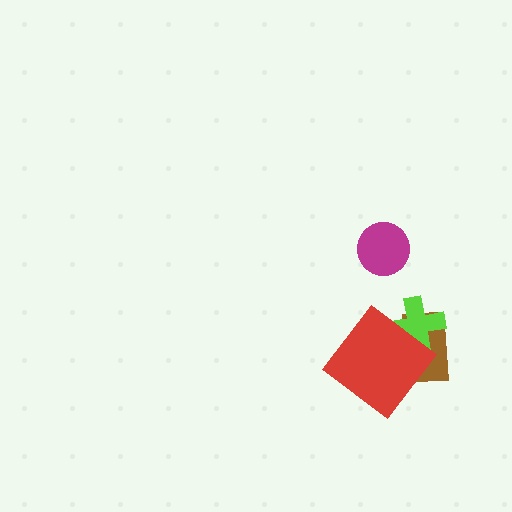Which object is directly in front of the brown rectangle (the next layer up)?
The lime cross is directly in front of the brown rectangle.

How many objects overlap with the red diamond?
2 objects overlap with the red diamond.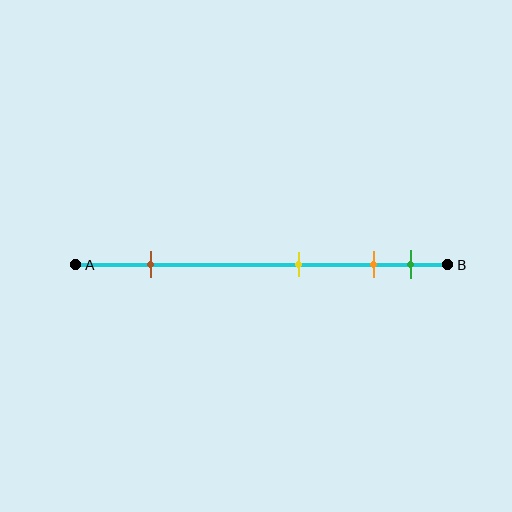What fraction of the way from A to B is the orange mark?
The orange mark is approximately 80% (0.8) of the way from A to B.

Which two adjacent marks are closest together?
The orange and green marks are the closest adjacent pair.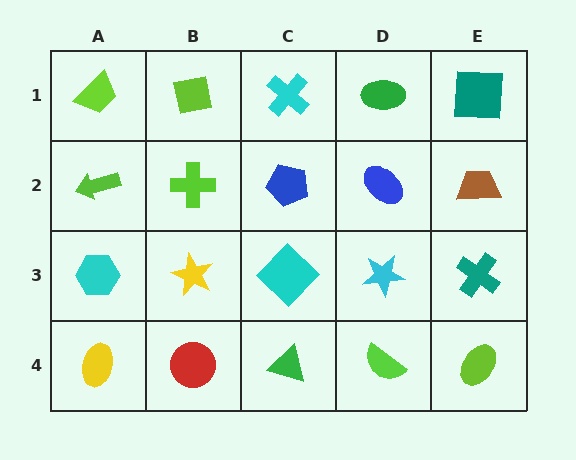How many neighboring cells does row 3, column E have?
3.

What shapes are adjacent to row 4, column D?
A cyan star (row 3, column D), a green triangle (row 4, column C), a lime ellipse (row 4, column E).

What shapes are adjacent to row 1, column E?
A brown trapezoid (row 2, column E), a green ellipse (row 1, column D).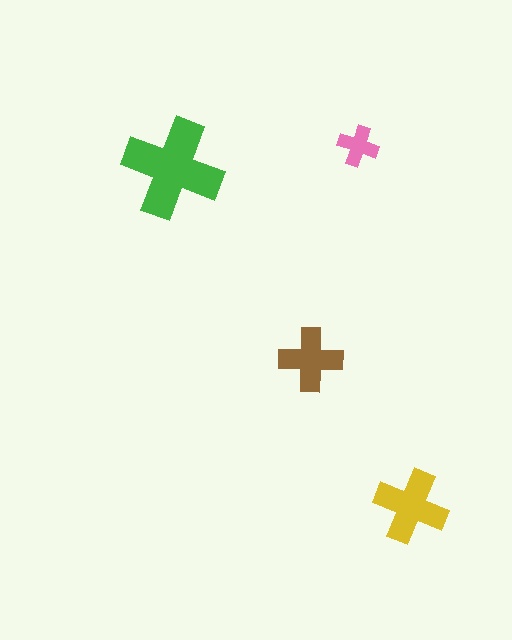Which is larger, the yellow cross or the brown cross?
The yellow one.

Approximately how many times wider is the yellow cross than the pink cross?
About 2 times wider.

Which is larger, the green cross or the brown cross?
The green one.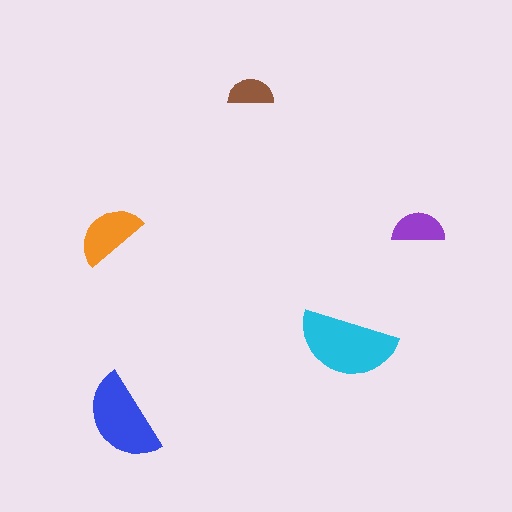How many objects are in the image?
There are 5 objects in the image.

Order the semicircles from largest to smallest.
the cyan one, the blue one, the orange one, the purple one, the brown one.